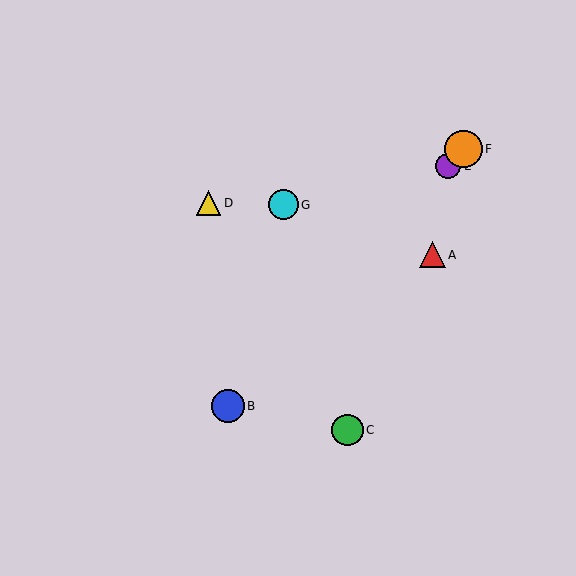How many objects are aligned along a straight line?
3 objects (B, E, F) are aligned along a straight line.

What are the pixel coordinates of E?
Object E is at (448, 166).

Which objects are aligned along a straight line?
Objects B, E, F are aligned along a straight line.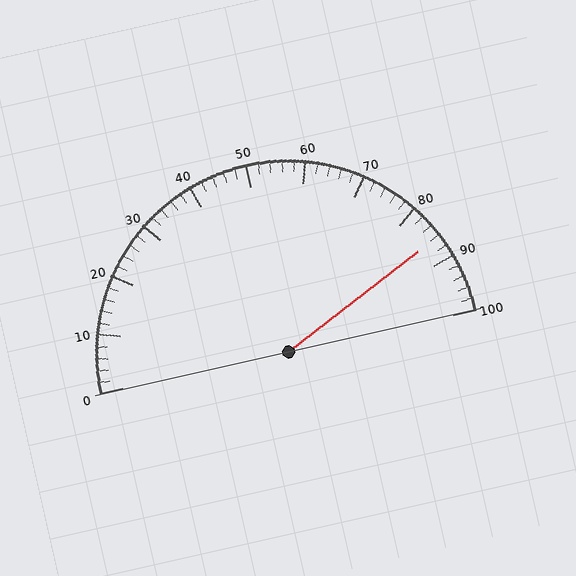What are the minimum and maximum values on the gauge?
The gauge ranges from 0 to 100.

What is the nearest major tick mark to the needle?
The nearest major tick mark is 90.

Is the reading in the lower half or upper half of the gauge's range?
The reading is in the upper half of the range (0 to 100).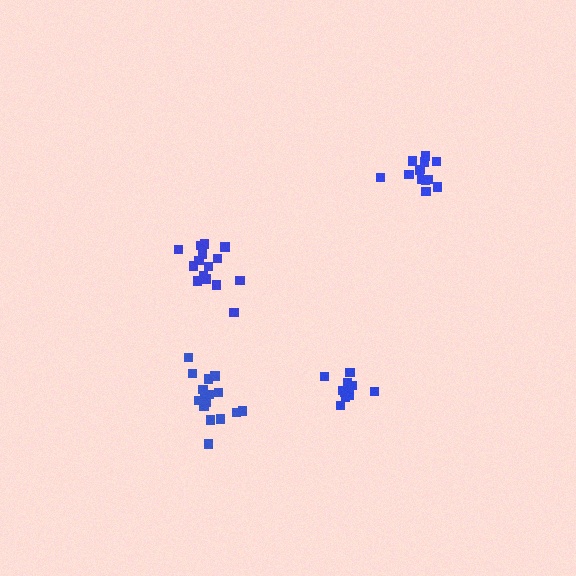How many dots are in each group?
Group 1: 16 dots, Group 2: 16 dots, Group 3: 10 dots, Group 4: 13 dots (55 total).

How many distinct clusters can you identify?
There are 4 distinct clusters.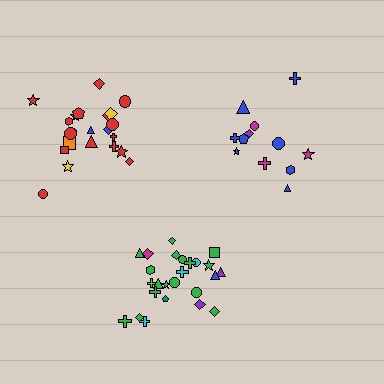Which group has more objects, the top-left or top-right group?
The top-left group.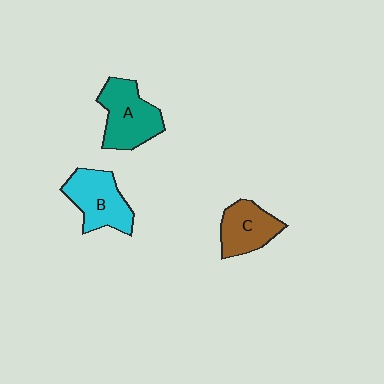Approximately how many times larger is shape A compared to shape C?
Approximately 1.3 times.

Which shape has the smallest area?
Shape C (brown).